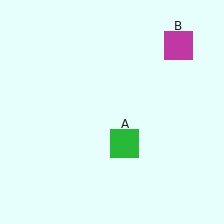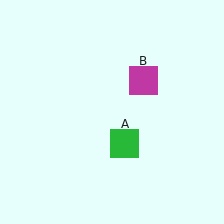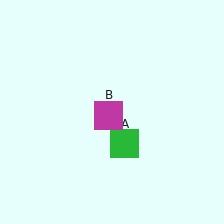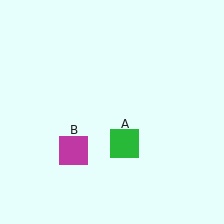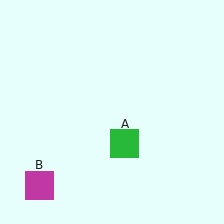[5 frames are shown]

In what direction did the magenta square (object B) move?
The magenta square (object B) moved down and to the left.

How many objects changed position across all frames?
1 object changed position: magenta square (object B).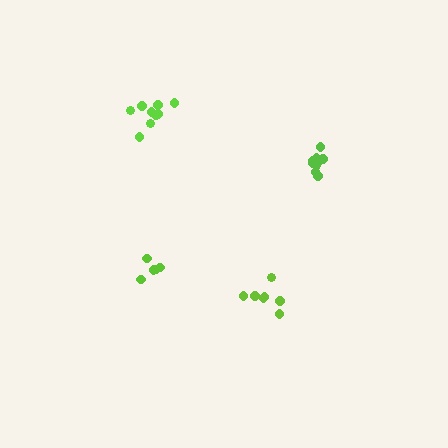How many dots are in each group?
Group 1: 5 dots, Group 2: 9 dots, Group 3: 7 dots, Group 4: 9 dots (30 total).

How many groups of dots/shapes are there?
There are 4 groups.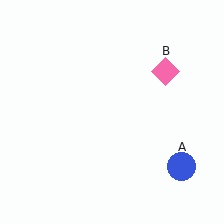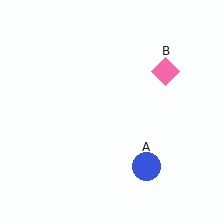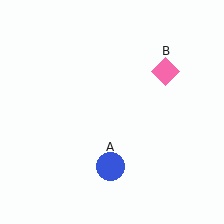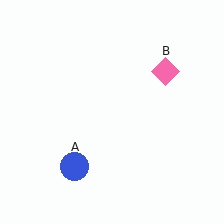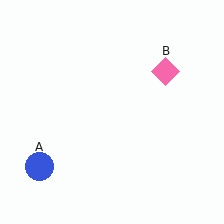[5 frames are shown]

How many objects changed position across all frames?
1 object changed position: blue circle (object A).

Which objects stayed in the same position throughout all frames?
Pink diamond (object B) remained stationary.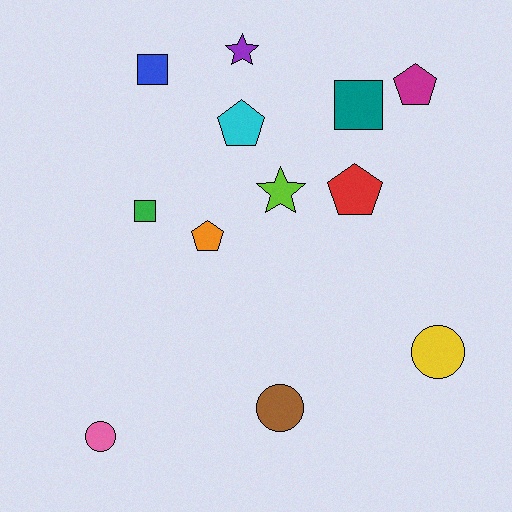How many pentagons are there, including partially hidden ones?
There are 4 pentagons.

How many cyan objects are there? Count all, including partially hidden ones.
There is 1 cyan object.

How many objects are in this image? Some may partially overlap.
There are 12 objects.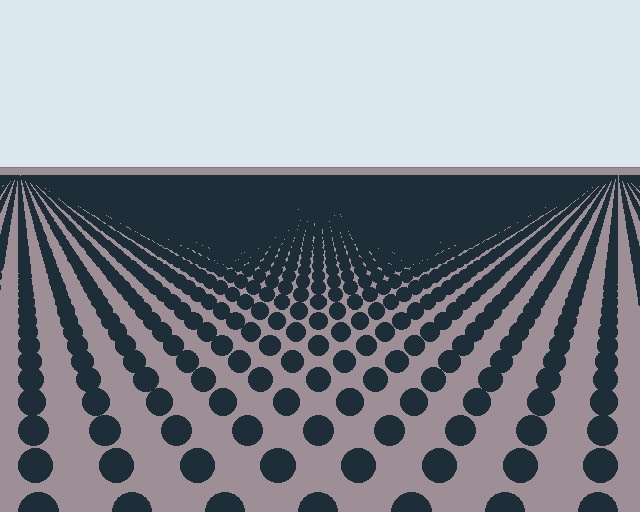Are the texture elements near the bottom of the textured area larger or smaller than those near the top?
Larger. Near the bottom, elements are closer to the viewer and appear at a bigger on-screen size.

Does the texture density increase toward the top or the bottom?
Density increases toward the top.